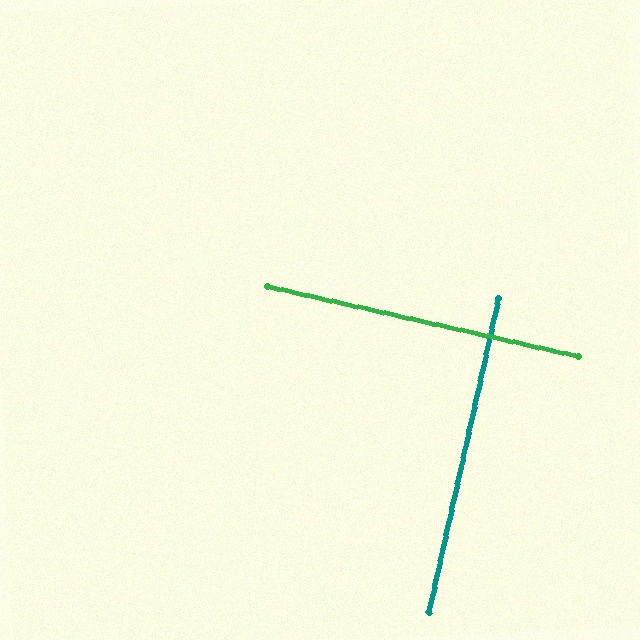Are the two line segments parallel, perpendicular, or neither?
Perpendicular — they meet at approximately 90°.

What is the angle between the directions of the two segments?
Approximately 90 degrees.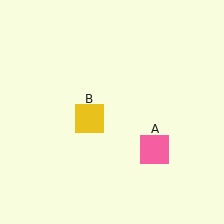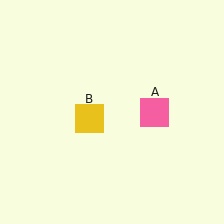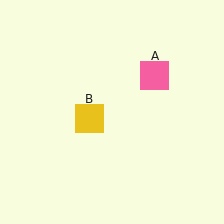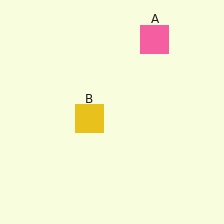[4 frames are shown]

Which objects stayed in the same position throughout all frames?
Yellow square (object B) remained stationary.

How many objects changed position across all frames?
1 object changed position: pink square (object A).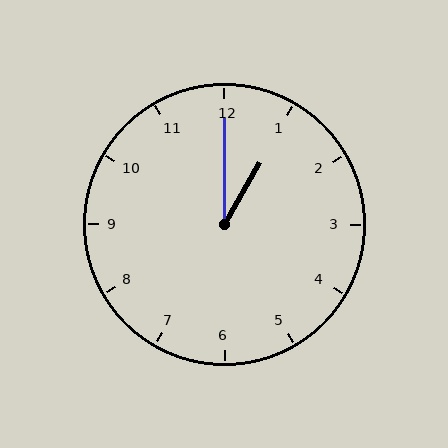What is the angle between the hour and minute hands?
Approximately 30 degrees.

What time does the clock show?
1:00.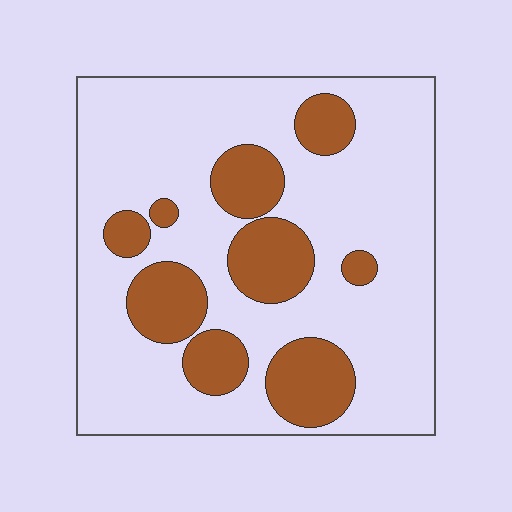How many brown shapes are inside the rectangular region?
9.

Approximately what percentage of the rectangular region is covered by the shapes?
Approximately 25%.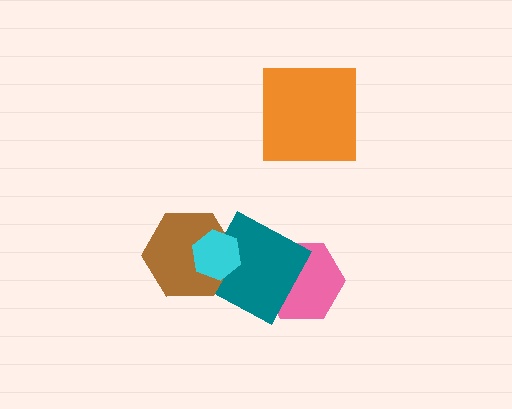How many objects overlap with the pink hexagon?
1 object overlaps with the pink hexagon.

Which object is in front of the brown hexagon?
The cyan hexagon is in front of the brown hexagon.